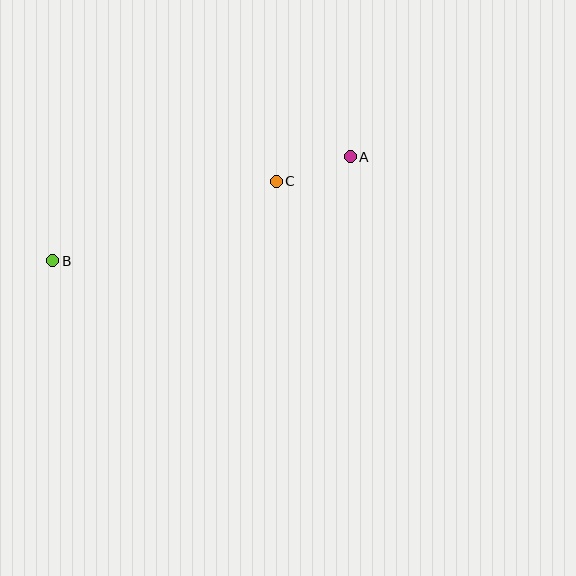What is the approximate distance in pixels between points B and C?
The distance between B and C is approximately 237 pixels.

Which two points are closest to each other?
Points A and C are closest to each other.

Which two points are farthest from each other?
Points A and B are farthest from each other.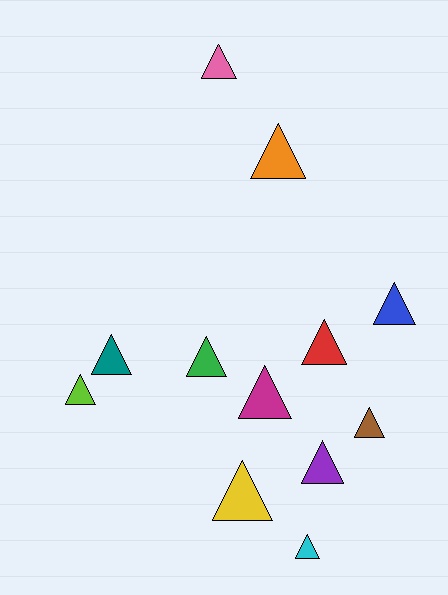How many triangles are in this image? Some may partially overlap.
There are 12 triangles.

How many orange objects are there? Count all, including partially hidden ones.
There is 1 orange object.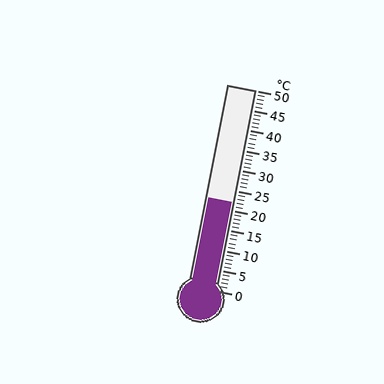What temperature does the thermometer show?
The thermometer shows approximately 22°C.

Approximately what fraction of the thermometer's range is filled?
The thermometer is filled to approximately 45% of its range.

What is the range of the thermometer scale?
The thermometer scale ranges from 0°C to 50°C.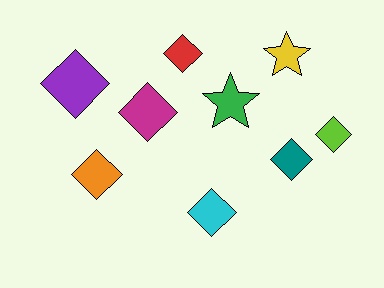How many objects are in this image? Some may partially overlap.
There are 9 objects.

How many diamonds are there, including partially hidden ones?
There are 7 diamonds.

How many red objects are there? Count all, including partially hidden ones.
There is 1 red object.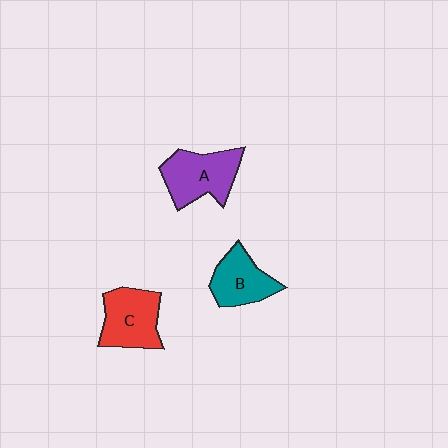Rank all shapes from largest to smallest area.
From largest to smallest: A (purple), C (red), B (teal).